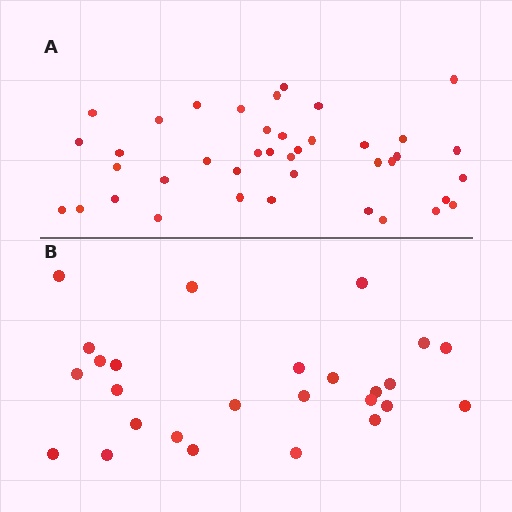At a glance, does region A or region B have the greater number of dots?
Region A (the top region) has more dots.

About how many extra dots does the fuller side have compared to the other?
Region A has approximately 15 more dots than region B.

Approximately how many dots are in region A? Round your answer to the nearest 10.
About 40 dots.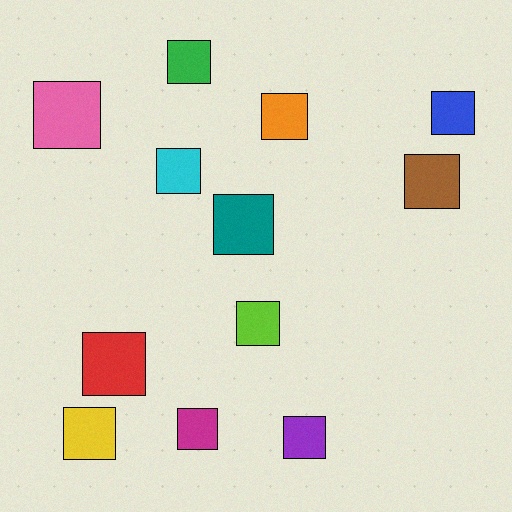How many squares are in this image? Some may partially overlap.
There are 12 squares.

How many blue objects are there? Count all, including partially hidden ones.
There is 1 blue object.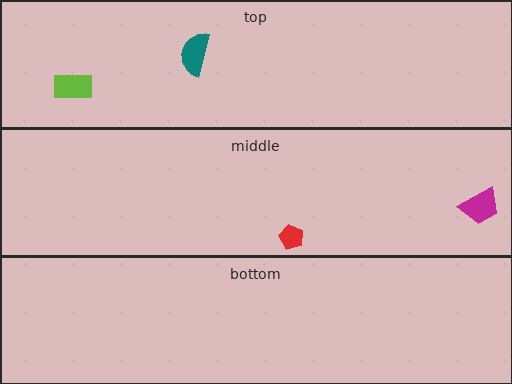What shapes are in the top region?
The lime rectangle, the teal semicircle.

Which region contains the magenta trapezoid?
The middle region.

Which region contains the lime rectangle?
The top region.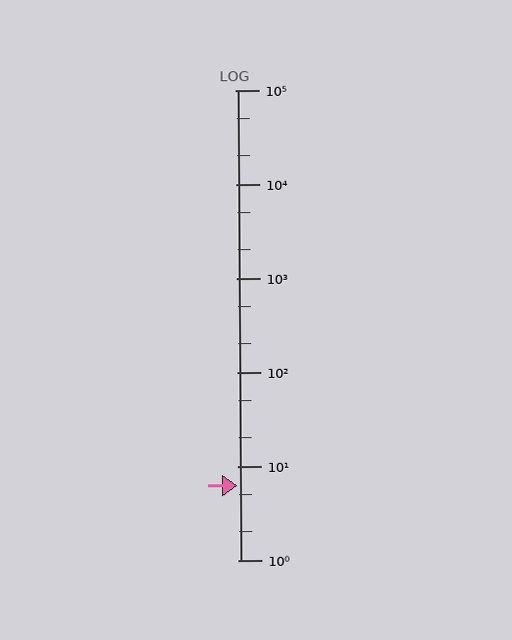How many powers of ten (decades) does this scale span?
The scale spans 5 decades, from 1 to 100000.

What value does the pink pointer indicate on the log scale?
The pointer indicates approximately 6.2.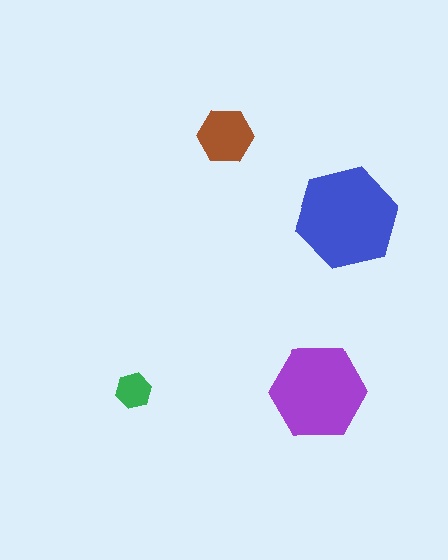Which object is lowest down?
The purple hexagon is bottommost.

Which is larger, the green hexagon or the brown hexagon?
The brown one.